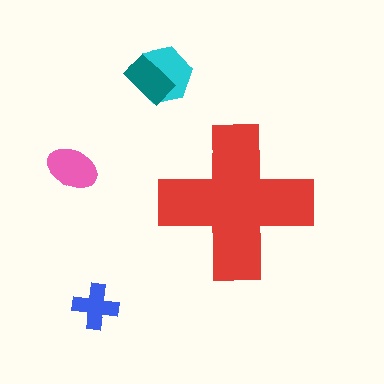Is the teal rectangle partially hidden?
No, the teal rectangle is fully visible.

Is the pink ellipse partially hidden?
No, the pink ellipse is fully visible.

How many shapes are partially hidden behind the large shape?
0 shapes are partially hidden.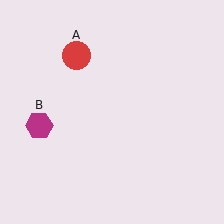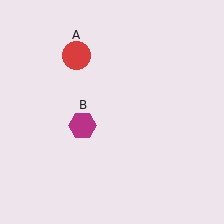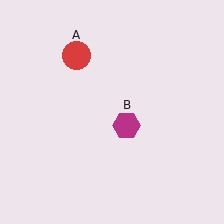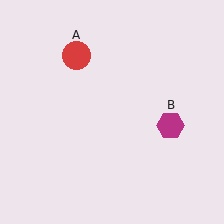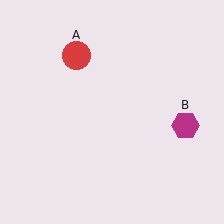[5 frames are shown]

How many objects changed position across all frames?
1 object changed position: magenta hexagon (object B).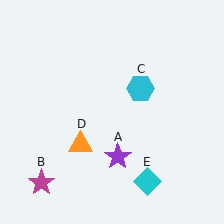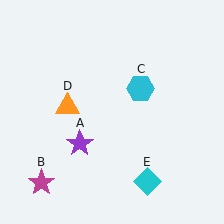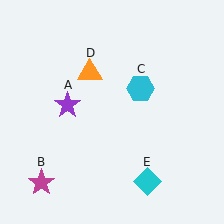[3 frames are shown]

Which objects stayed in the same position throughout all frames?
Magenta star (object B) and cyan hexagon (object C) and cyan diamond (object E) remained stationary.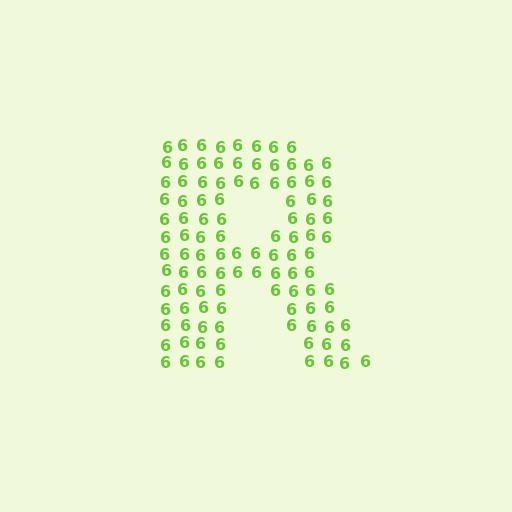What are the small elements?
The small elements are digit 6's.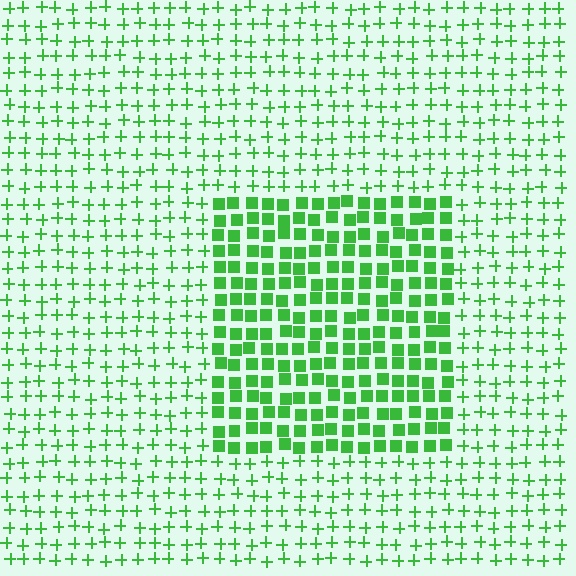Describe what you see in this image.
The image is filled with small green elements arranged in a uniform grid. A rectangle-shaped region contains squares, while the surrounding area contains plus signs. The boundary is defined purely by the change in element shape.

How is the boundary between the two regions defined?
The boundary is defined by a change in element shape: squares inside vs. plus signs outside. All elements share the same color and spacing.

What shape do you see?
I see a rectangle.